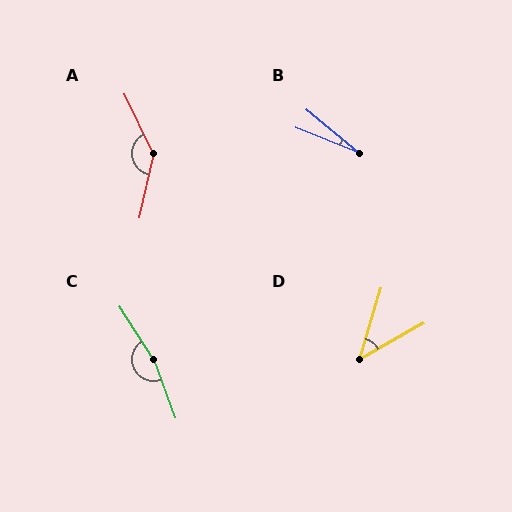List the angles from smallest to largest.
B (18°), D (44°), A (142°), C (168°).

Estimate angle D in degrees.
Approximately 44 degrees.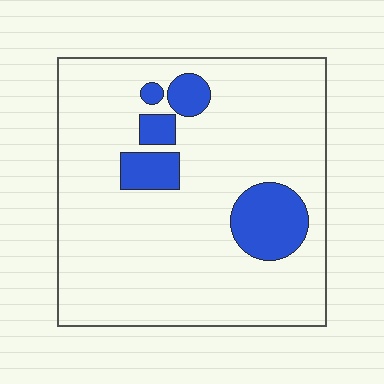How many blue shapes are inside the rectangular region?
5.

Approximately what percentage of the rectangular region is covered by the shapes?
Approximately 15%.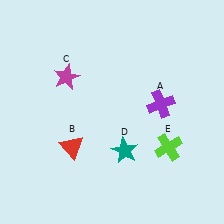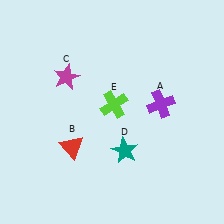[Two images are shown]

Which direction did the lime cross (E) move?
The lime cross (E) moved left.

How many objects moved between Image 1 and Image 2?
1 object moved between the two images.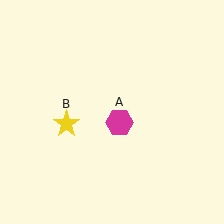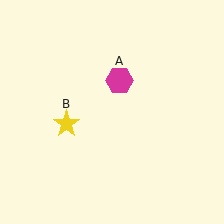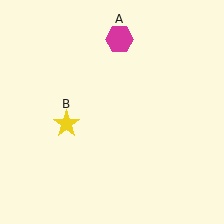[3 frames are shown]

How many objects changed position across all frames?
1 object changed position: magenta hexagon (object A).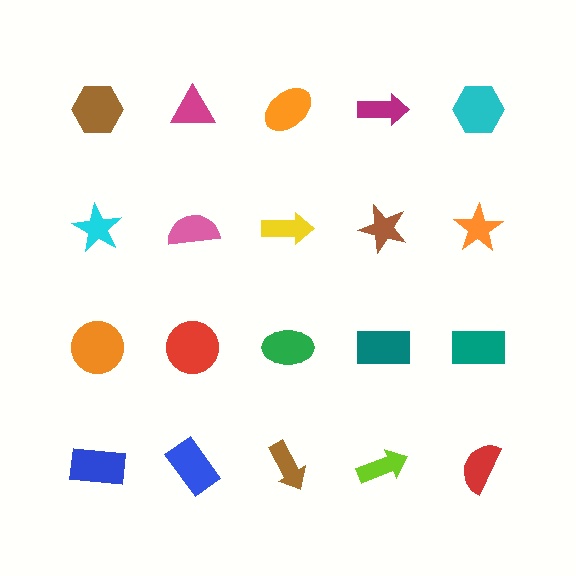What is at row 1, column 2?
A magenta triangle.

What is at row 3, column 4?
A teal rectangle.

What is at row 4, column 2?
A blue rectangle.